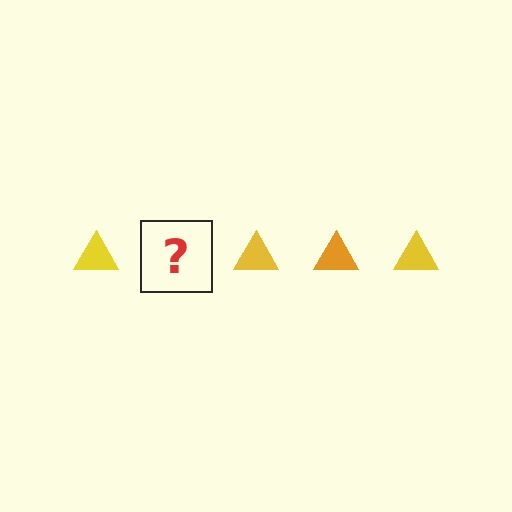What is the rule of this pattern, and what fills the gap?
The rule is that the pattern cycles through yellow, orange triangles. The gap should be filled with an orange triangle.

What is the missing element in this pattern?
The missing element is an orange triangle.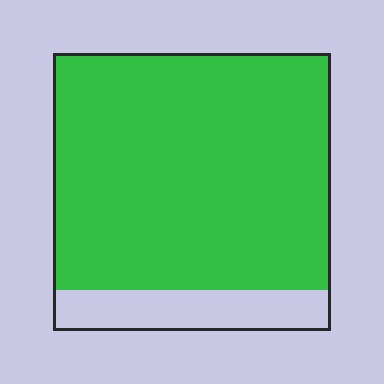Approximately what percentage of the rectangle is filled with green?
Approximately 85%.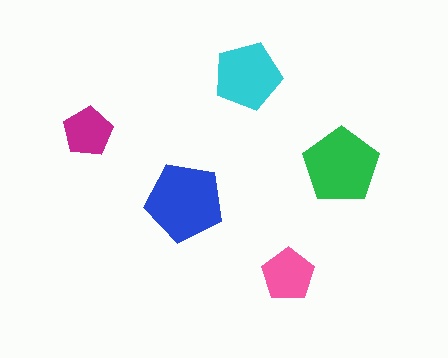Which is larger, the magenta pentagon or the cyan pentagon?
The cyan one.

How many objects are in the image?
There are 5 objects in the image.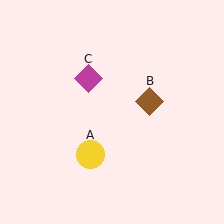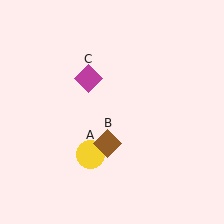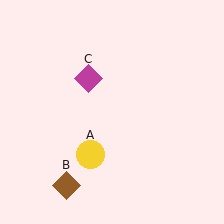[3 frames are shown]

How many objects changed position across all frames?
1 object changed position: brown diamond (object B).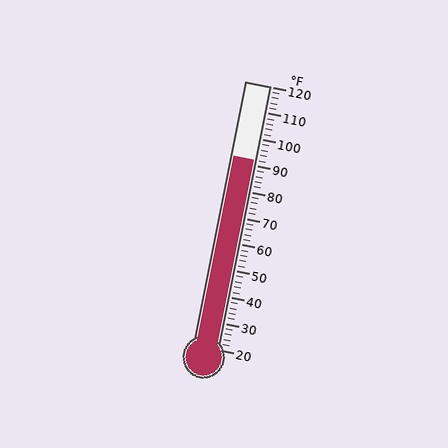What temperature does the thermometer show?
The thermometer shows approximately 92°F.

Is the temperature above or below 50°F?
The temperature is above 50°F.